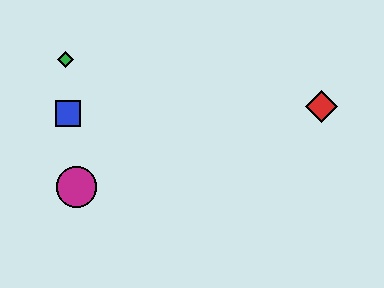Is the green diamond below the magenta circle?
No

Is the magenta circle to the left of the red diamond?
Yes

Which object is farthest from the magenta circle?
The red diamond is farthest from the magenta circle.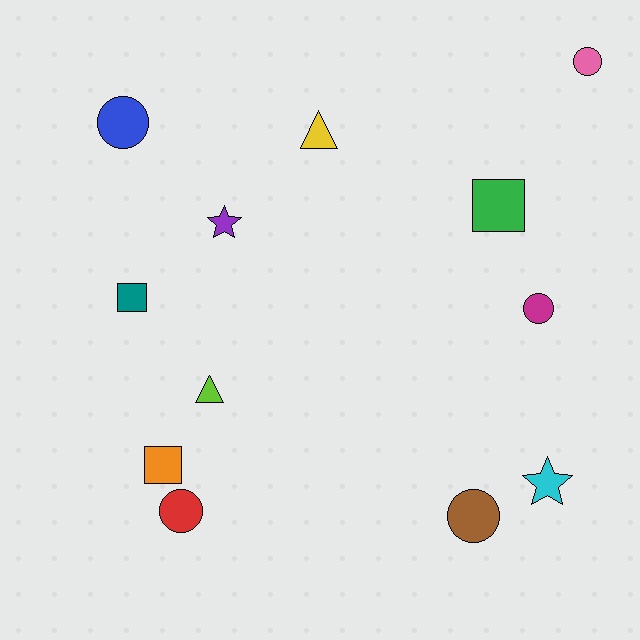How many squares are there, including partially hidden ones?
There are 3 squares.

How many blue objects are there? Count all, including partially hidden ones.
There is 1 blue object.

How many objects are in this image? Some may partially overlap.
There are 12 objects.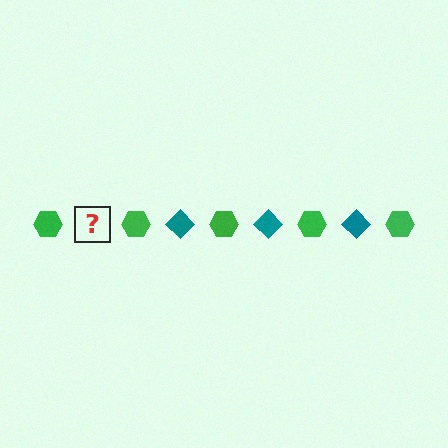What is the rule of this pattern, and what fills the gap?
The rule is that the pattern alternates between green hexagon and teal diamond. The gap should be filled with a teal diamond.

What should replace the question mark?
The question mark should be replaced with a teal diamond.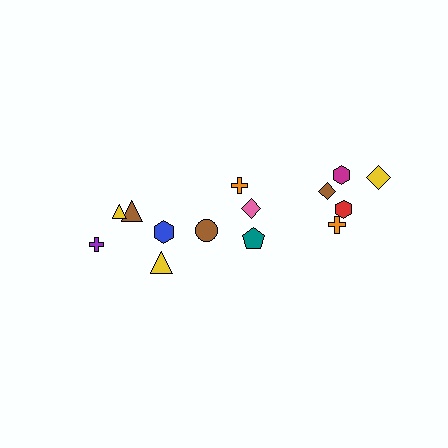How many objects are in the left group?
There are 6 objects.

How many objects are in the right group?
There are 8 objects.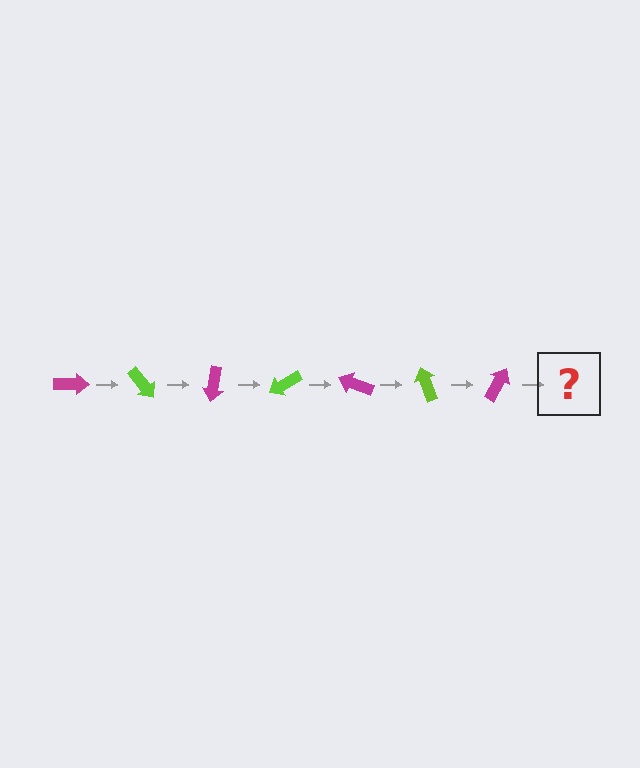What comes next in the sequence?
The next element should be a lime arrow, rotated 350 degrees from the start.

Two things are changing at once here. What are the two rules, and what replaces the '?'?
The two rules are that it rotates 50 degrees each step and the color cycles through magenta and lime. The '?' should be a lime arrow, rotated 350 degrees from the start.